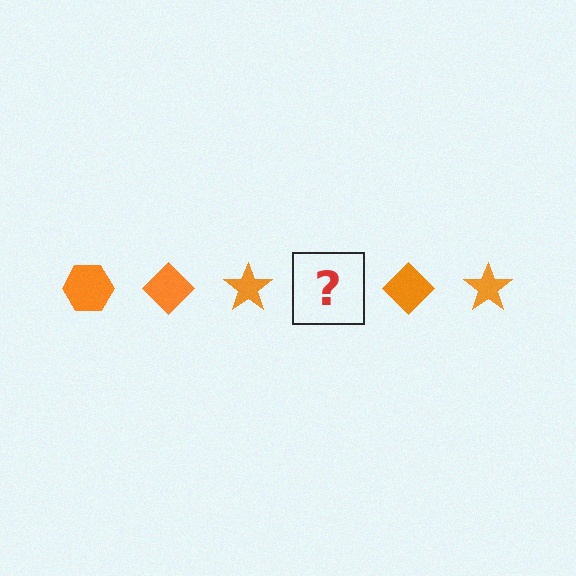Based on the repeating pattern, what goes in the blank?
The blank should be an orange hexagon.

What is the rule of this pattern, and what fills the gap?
The rule is that the pattern cycles through hexagon, diamond, star shapes in orange. The gap should be filled with an orange hexagon.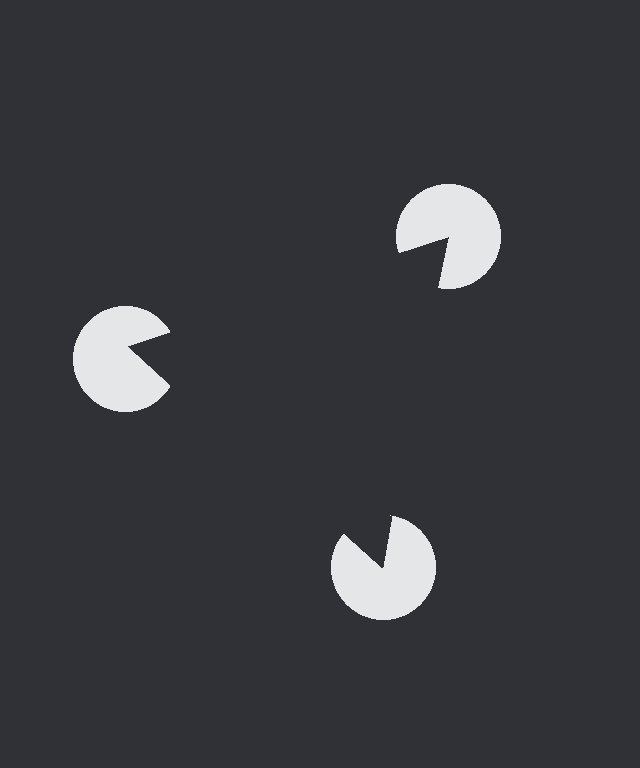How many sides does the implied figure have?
3 sides.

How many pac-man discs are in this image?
There are 3 — one at each vertex of the illusory triangle.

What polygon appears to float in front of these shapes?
An illusory triangle — its edges are inferred from the aligned wedge cuts in the pac-man discs, not physically drawn.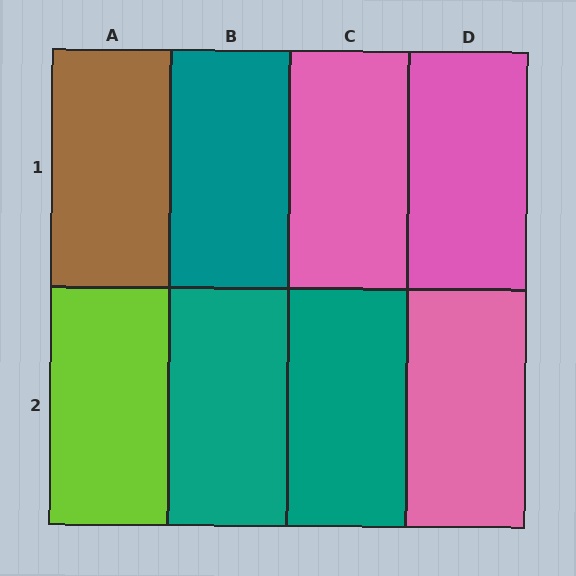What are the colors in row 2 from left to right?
Lime, teal, teal, pink.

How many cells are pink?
3 cells are pink.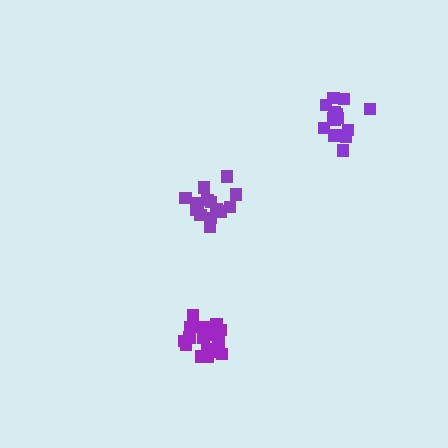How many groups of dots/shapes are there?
There are 3 groups.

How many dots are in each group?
Group 1: 19 dots, Group 2: 14 dots, Group 3: 15 dots (48 total).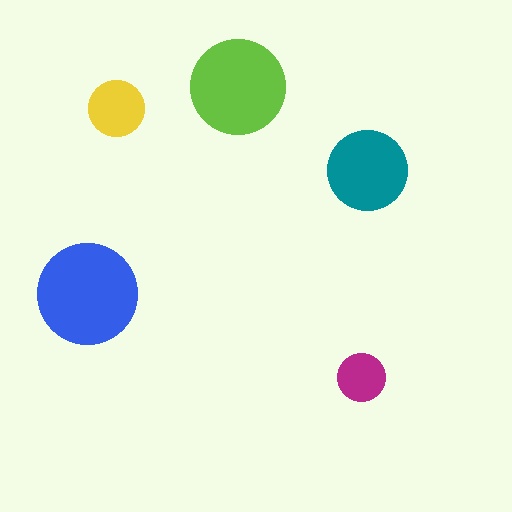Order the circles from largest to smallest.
the blue one, the lime one, the teal one, the yellow one, the magenta one.